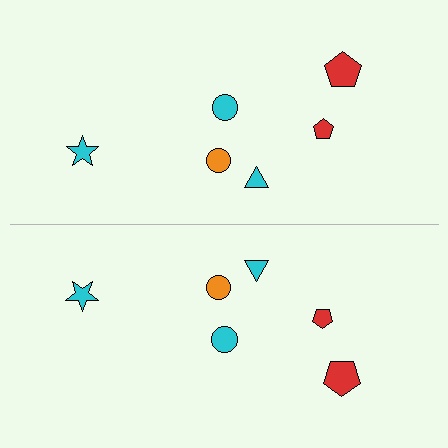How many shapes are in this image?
There are 12 shapes in this image.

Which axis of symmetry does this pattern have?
The pattern has a horizontal axis of symmetry running through the center of the image.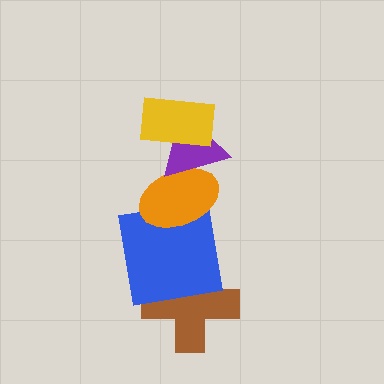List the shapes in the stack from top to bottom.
From top to bottom: the yellow rectangle, the purple triangle, the orange ellipse, the blue square, the brown cross.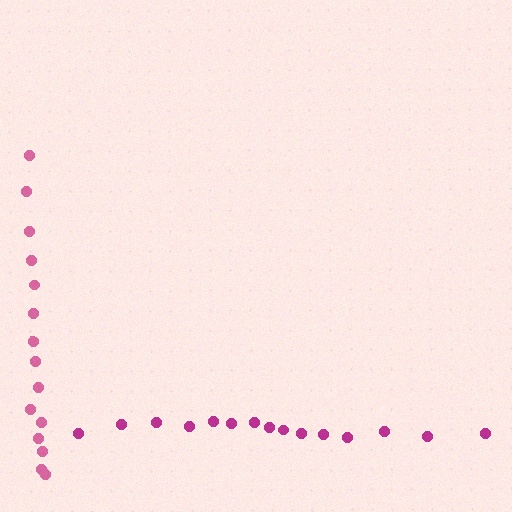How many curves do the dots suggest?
There are 2 distinct paths.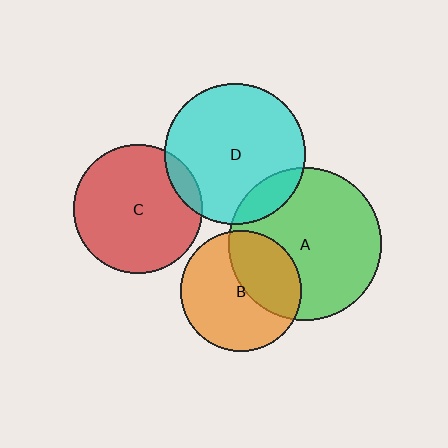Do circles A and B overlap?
Yes.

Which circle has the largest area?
Circle A (green).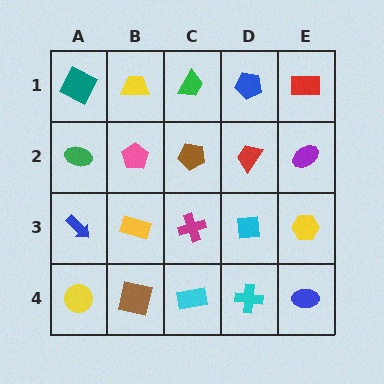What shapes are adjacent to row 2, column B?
A yellow trapezoid (row 1, column B), a yellow rectangle (row 3, column B), a green ellipse (row 2, column A), a brown pentagon (row 2, column C).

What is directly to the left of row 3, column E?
A cyan square.